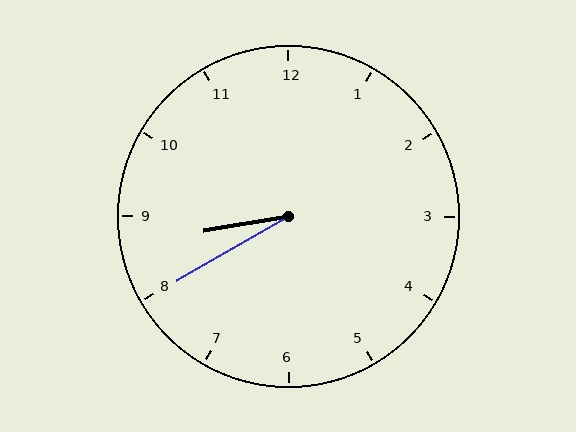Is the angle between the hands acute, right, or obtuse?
It is acute.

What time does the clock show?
8:40.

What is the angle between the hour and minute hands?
Approximately 20 degrees.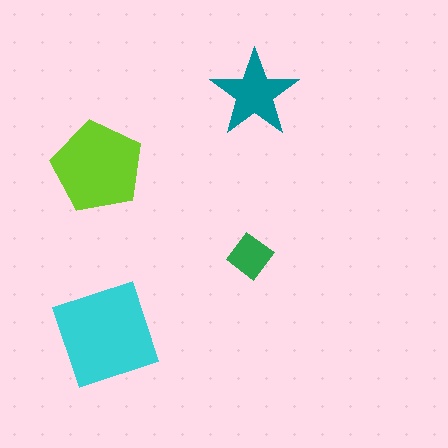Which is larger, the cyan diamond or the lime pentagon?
The cyan diamond.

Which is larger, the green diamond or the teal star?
The teal star.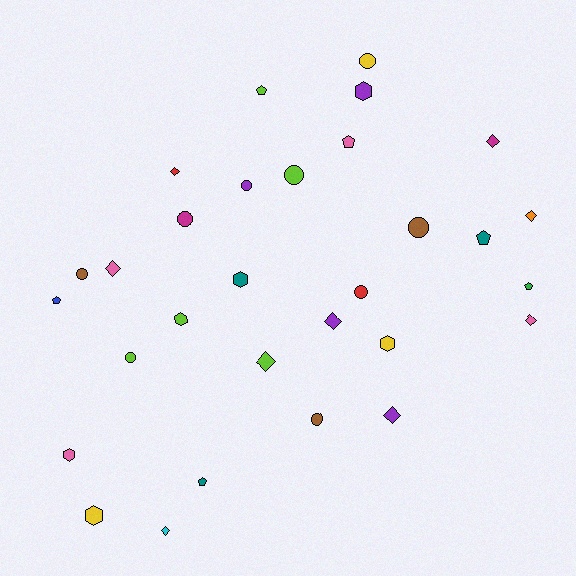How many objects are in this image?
There are 30 objects.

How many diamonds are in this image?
There are 9 diamonds.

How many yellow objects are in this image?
There are 3 yellow objects.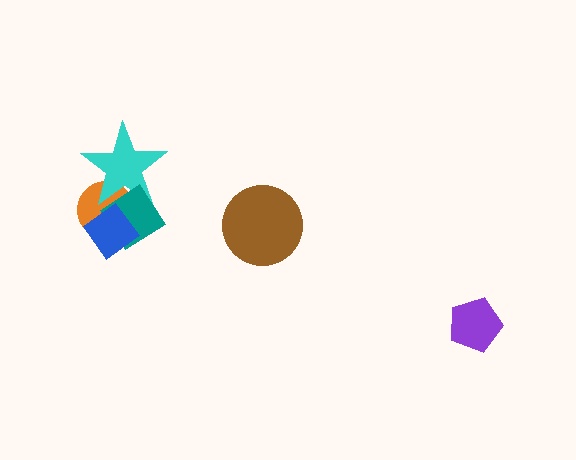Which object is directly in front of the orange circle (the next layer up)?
The cyan star is directly in front of the orange circle.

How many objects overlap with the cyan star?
3 objects overlap with the cyan star.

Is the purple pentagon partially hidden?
No, no other shape covers it.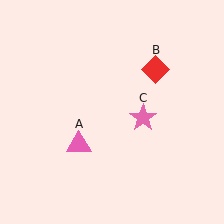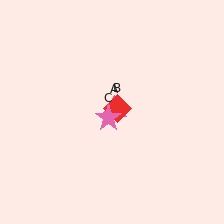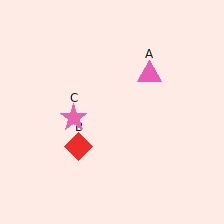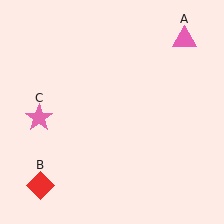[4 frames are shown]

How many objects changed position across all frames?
3 objects changed position: pink triangle (object A), red diamond (object B), pink star (object C).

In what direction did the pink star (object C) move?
The pink star (object C) moved left.